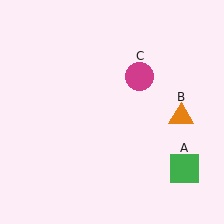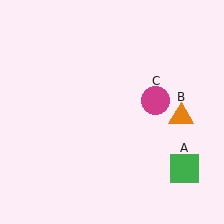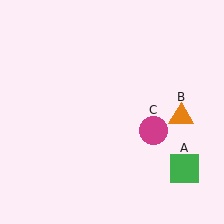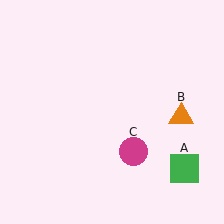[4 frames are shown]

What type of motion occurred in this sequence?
The magenta circle (object C) rotated clockwise around the center of the scene.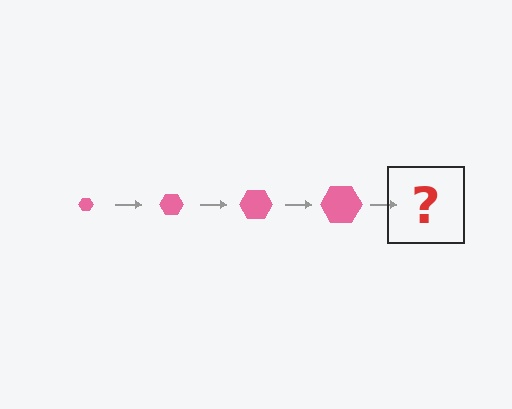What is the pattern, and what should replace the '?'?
The pattern is that the hexagon gets progressively larger each step. The '?' should be a pink hexagon, larger than the previous one.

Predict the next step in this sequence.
The next step is a pink hexagon, larger than the previous one.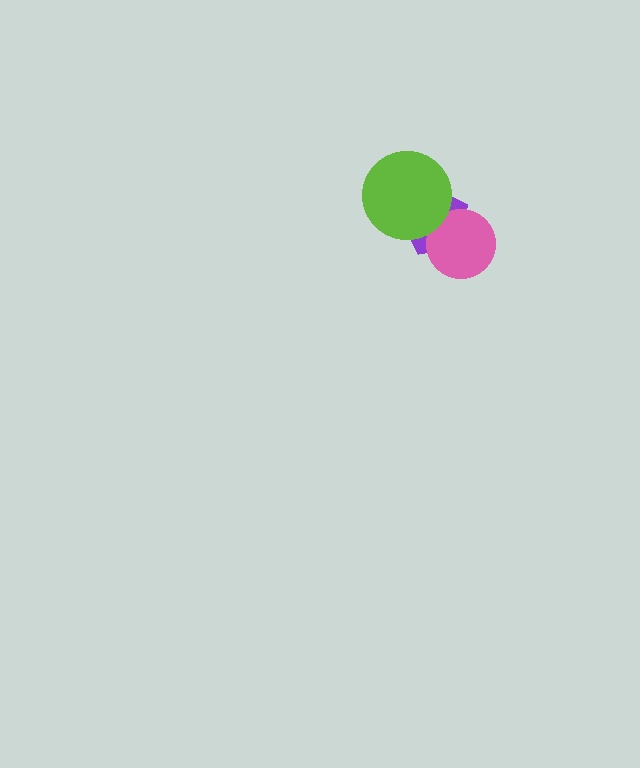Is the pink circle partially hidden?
No, no other shape covers it.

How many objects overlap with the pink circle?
1 object overlaps with the pink circle.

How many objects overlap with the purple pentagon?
2 objects overlap with the purple pentagon.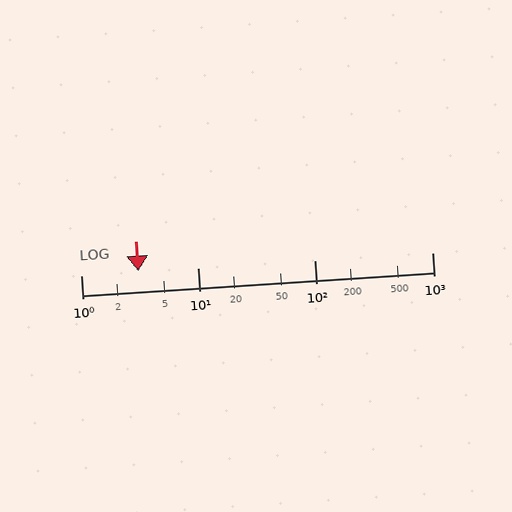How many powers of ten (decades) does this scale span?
The scale spans 3 decades, from 1 to 1000.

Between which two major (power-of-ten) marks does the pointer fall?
The pointer is between 1 and 10.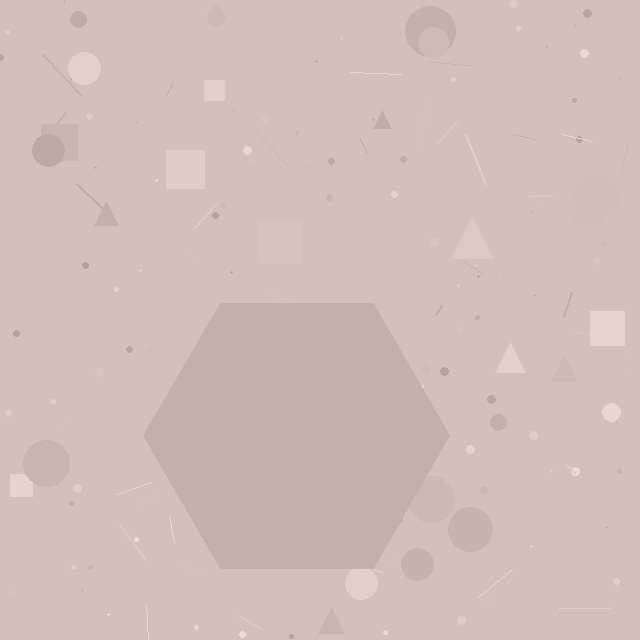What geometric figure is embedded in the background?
A hexagon is embedded in the background.